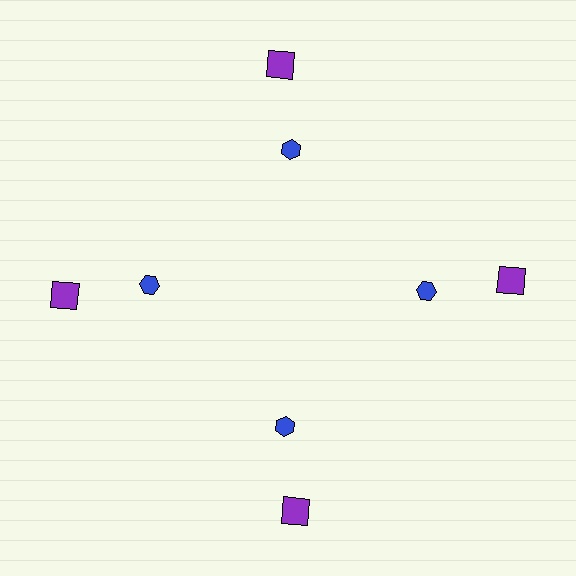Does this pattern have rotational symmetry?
Yes, this pattern has 4-fold rotational symmetry. It looks the same after rotating 90 degrees around the center.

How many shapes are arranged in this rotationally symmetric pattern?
There are 8 shapes, arranged in 4 groups of 2.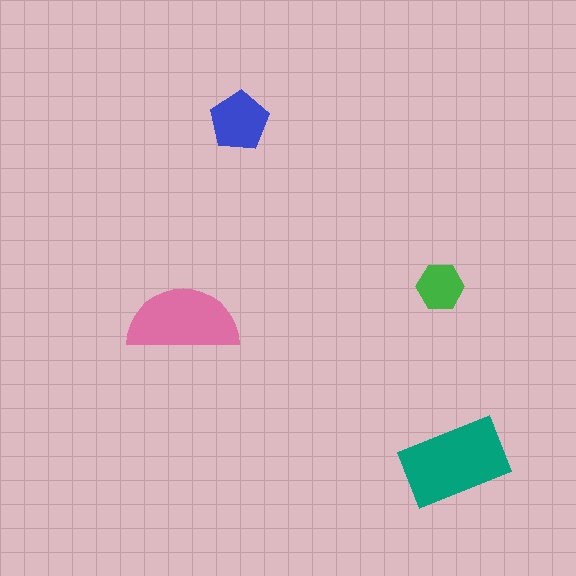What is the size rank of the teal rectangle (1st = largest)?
1st.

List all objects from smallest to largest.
The green hexagon, the blue pentagon, the pink semicircle, the teal rectangle.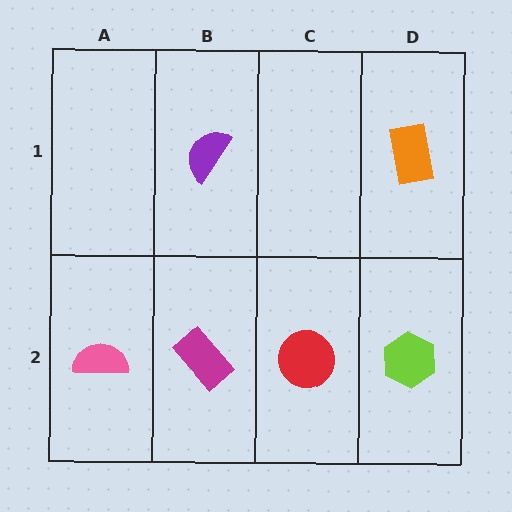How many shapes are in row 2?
4 shapes.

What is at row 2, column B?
A magenta rectangle.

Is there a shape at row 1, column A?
No, that cell is empty.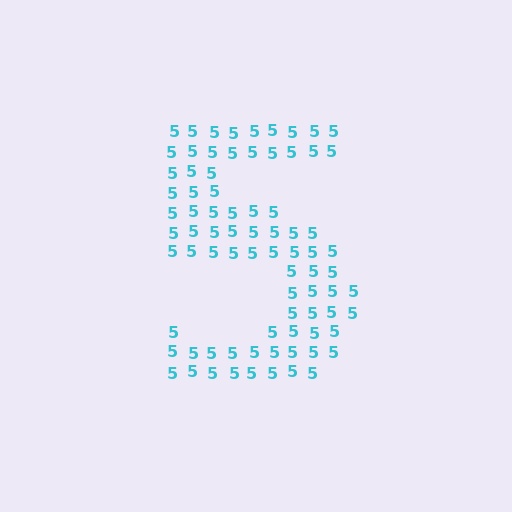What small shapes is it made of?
It is made of small digit 5's.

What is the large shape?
The large shape is the digit 5.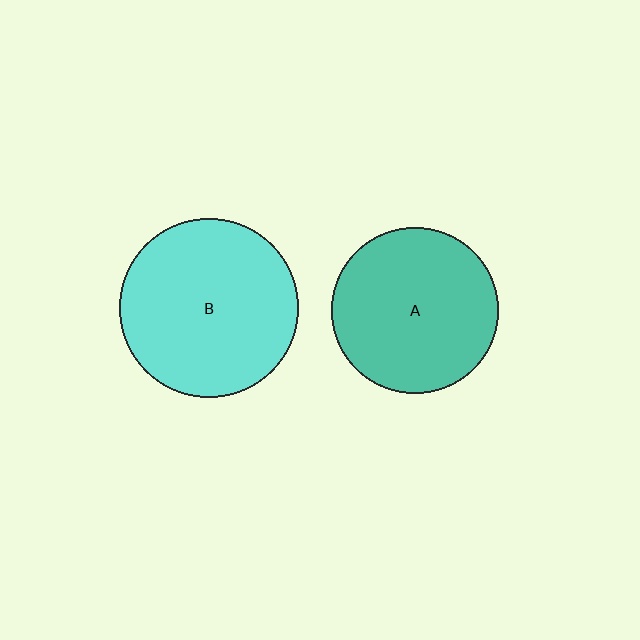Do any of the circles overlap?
No, none of the circles overlap.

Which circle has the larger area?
Circle B (cyan).